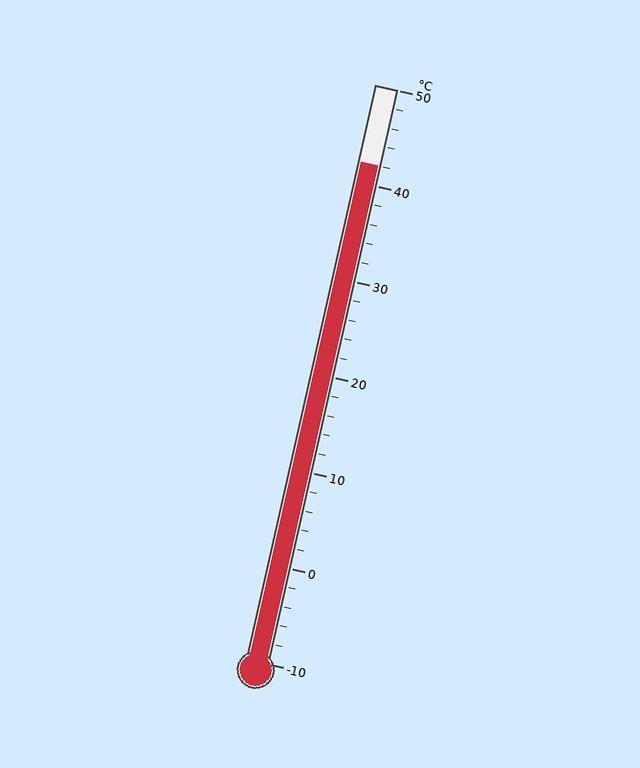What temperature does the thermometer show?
The thermometer shows approximately 42°C.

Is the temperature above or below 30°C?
The temperature is above 30°C.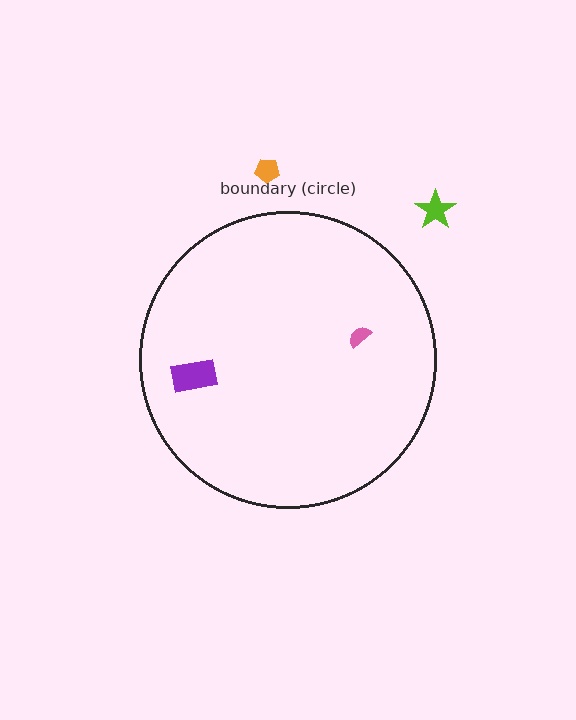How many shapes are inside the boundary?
2 inside, 2 outside.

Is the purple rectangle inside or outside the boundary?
Inside.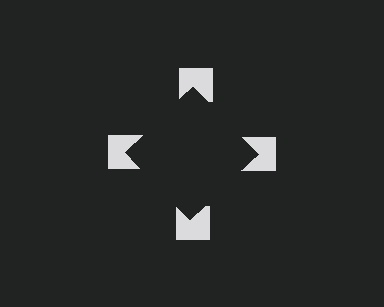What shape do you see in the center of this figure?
An illusory square — its edges are inferred from the aligned wedge cuts in the notched squares, not physically drawn.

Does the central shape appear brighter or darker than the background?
It typically appears slightly darker than the background, even though no actual brightness change is drawn.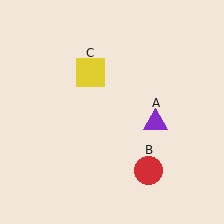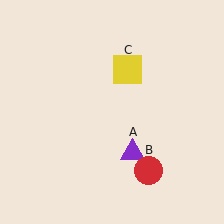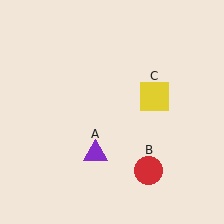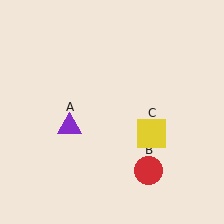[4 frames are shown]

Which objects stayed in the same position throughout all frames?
Red circle (object B) remained stationary.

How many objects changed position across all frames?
2 objects changed position: purple triangle (object A), yellow square (object C).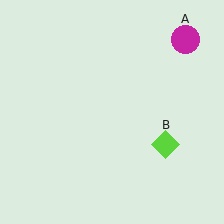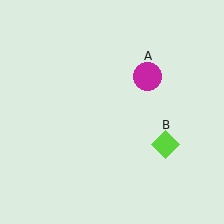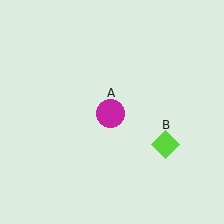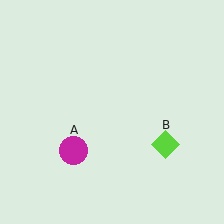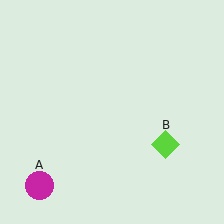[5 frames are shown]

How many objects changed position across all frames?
1 object changed position: magenta circle (object A).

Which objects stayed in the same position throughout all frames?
Lime diamond (object B) remained stationary.